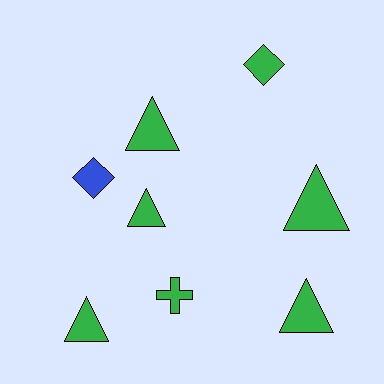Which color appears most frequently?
Green, with 7 objects.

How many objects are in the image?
There are 8 objects.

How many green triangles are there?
There are 5 green triangles.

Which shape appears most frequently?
Triangle, with 5 objects.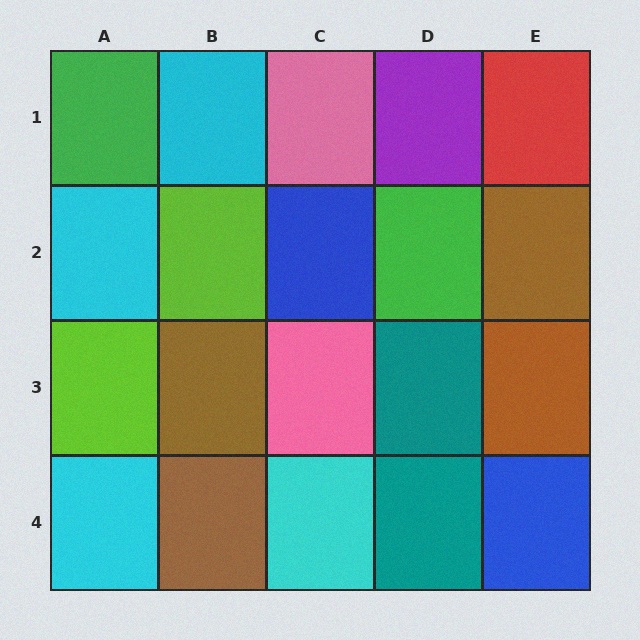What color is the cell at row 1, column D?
Purple.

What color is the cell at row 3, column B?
Brown.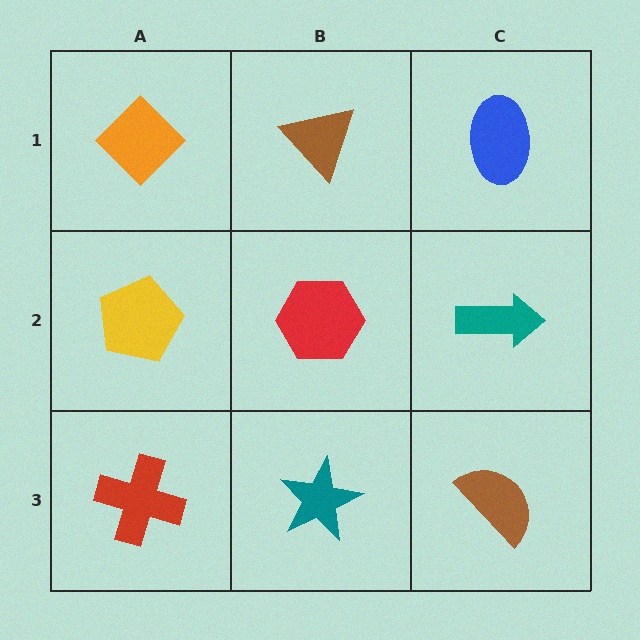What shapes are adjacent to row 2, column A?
An orange diamond (row 1, column A), a red cross (row 3, column A), a red hexagon (row 2, column B).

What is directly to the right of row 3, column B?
A brown semicircle.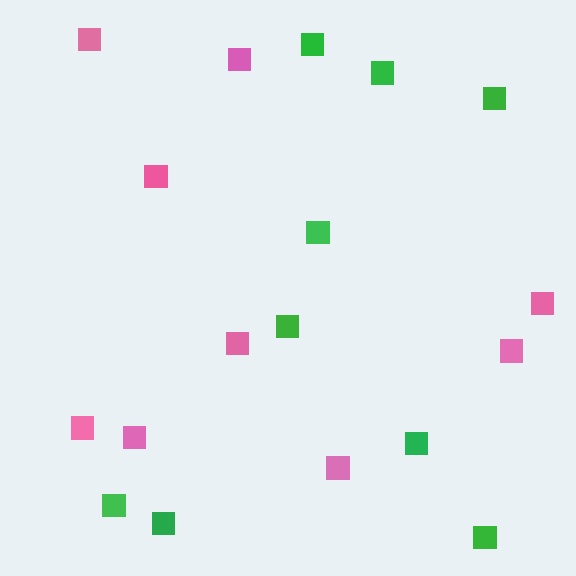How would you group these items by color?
There are 2 groups: one group of green squares (9) and one group of pink squares (9).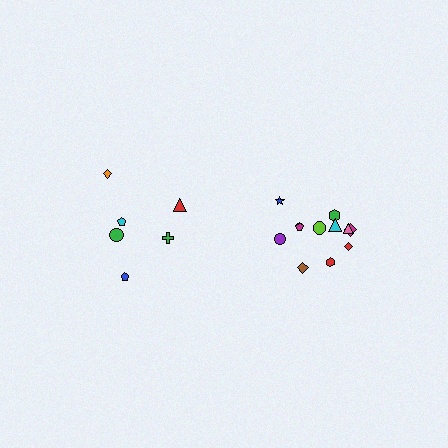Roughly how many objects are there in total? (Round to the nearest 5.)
Roughly 20 objects in total.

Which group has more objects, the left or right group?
The right group.